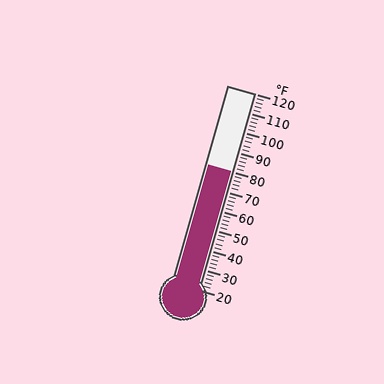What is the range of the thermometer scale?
The thermometer scale ranges from 20°F to 120°F.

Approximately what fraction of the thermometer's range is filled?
The thermometer is filled to approximately 60% of its range.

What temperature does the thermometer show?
The thermometer shows approximately 80°F.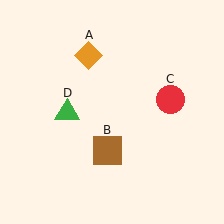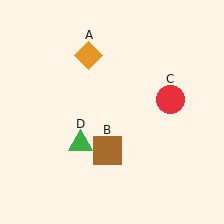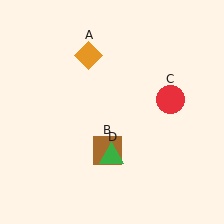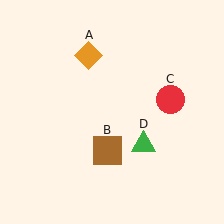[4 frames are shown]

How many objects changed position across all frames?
1 object changed position: green triangle (object D).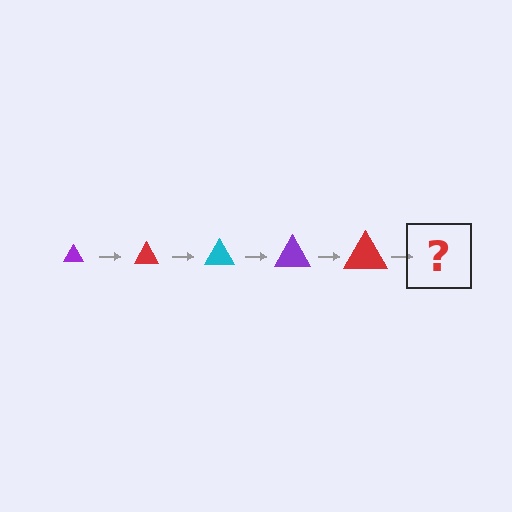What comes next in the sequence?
The next element should be a cyan triangle, larger than the previous one.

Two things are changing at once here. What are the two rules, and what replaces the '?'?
The two rules are that the triangle grows larger each step and the color cycles through purple, red, and cyan. The '?' should be a cyan triangle, larger than the previous one.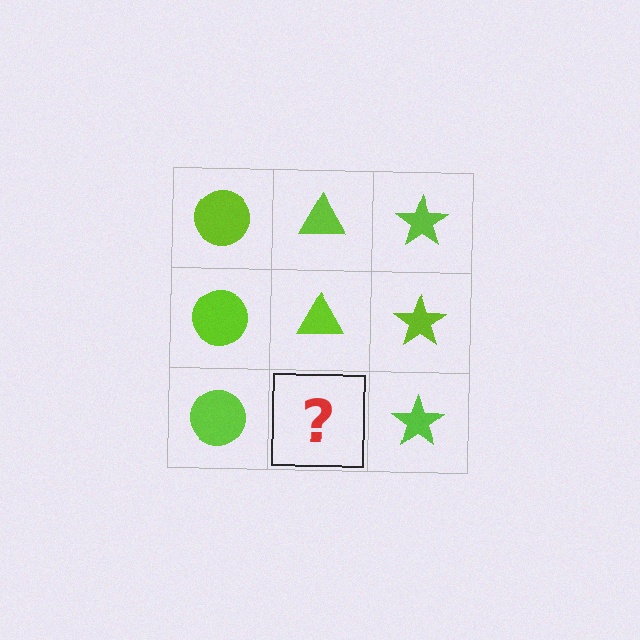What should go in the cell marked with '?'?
The missing cell should contain a lime triangle.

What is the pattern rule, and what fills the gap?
The rule is that each column has a consistent shape. The gap should be filled with a lime triangle.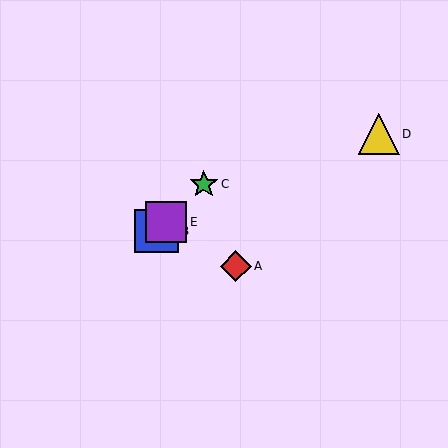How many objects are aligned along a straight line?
3 objects (B, C, E) are aligned along a straight line.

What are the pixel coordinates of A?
Object A is at (236, 266).